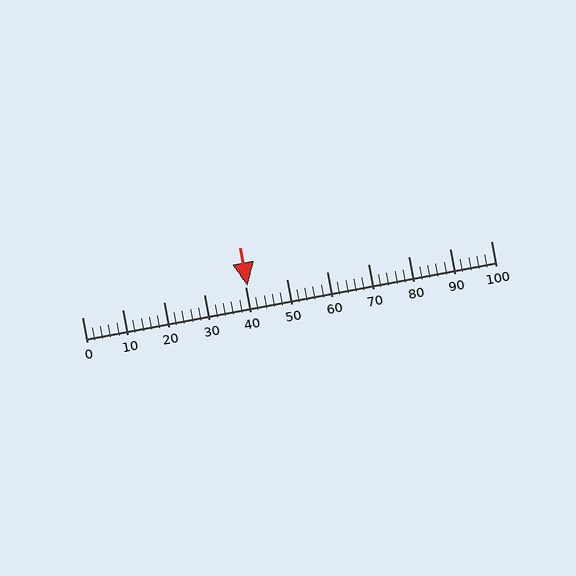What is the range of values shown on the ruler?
The ruler shows values from 0 to 100.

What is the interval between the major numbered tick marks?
The major tick marks are spaced 10 units apart.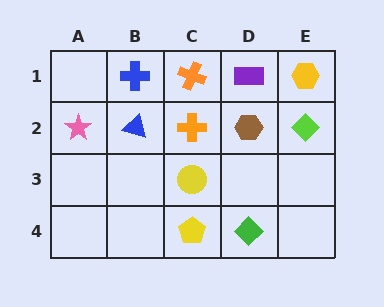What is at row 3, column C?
A yellow circle.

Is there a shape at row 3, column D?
No, that cell is empty.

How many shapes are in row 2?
5 shapes.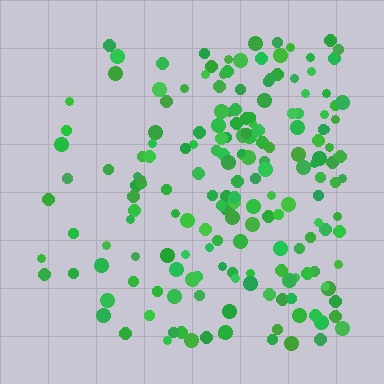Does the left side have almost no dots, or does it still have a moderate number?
Still a moderate number, just noticeably fewer than the right.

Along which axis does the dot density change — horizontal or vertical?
Horizontal.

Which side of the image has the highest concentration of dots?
The right.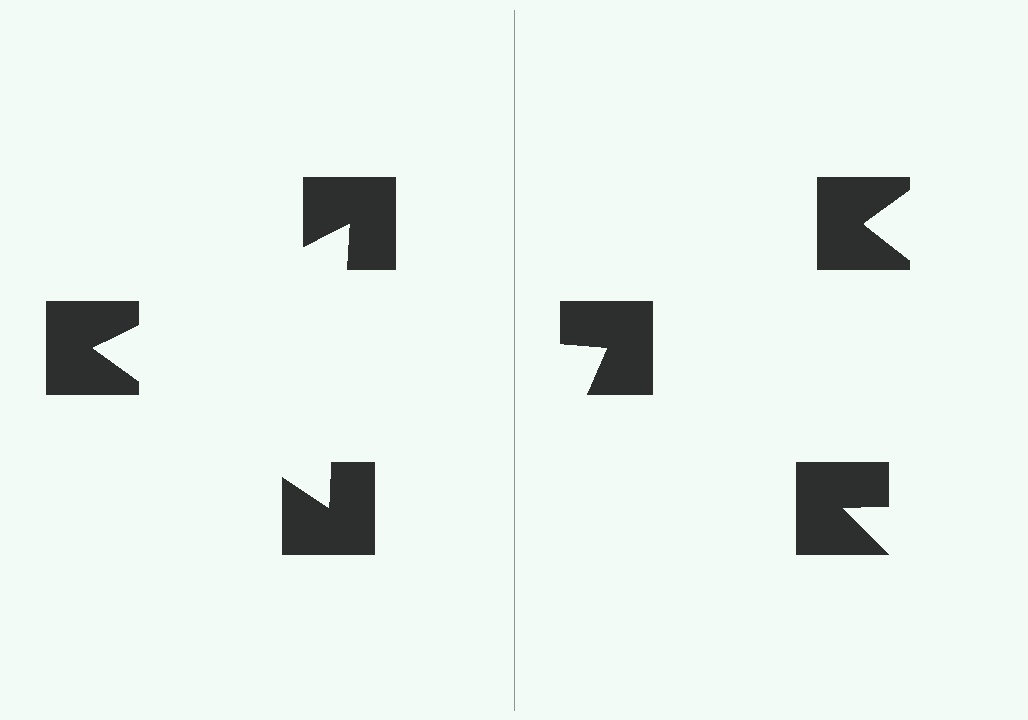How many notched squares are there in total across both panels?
6 — 3 on each side.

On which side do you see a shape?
An illusory triangle appears on the left side. On the right side the wedge cuts are rotated, so no coherent shape forms.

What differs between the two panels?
The notched squares are positioned identically on both sides; only the wedge orientations differ. On the left they align to a triangle; on the right they are misaligned.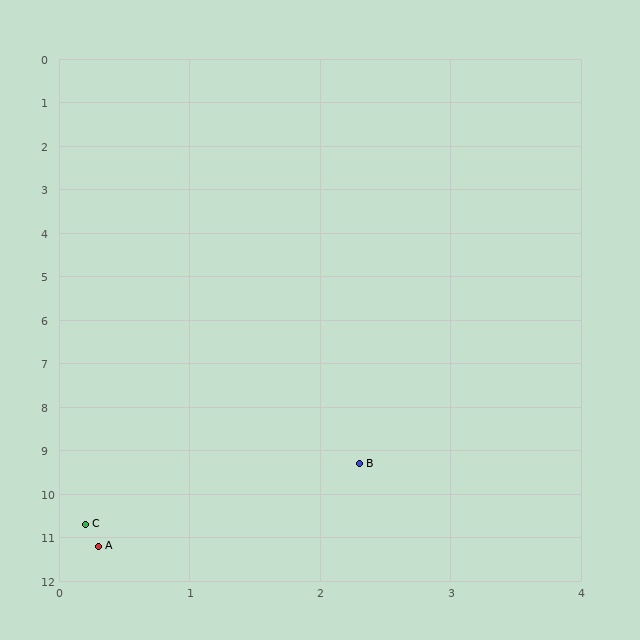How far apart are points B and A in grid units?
Points B and A are about 2.8 grid units apart.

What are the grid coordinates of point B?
Point B is at approximately (2.3, 9.3).